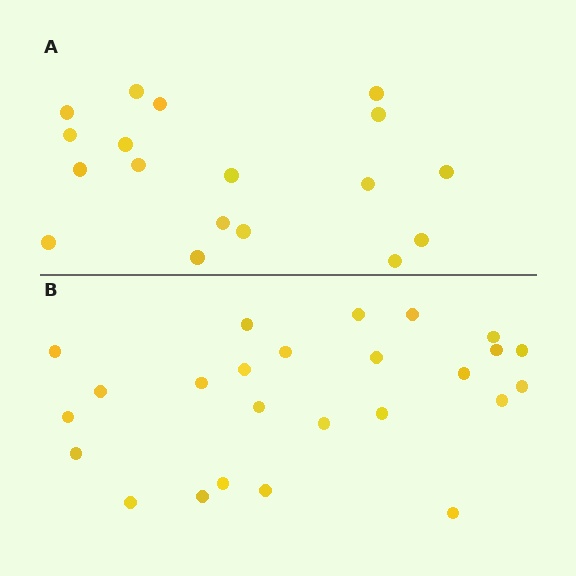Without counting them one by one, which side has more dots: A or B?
Region B (the bottom region) has more dots.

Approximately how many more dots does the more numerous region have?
Region B has roughly 8 or so more dots than region A.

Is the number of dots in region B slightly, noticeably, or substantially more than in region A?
Region B has noticeably more, but not dramatically so. The ratio is roughly 1.4 to 1.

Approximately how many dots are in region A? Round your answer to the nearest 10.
About 20 dots. (The exact count is 18, which rounds to 20.)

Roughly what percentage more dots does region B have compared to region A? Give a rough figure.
About 40% more.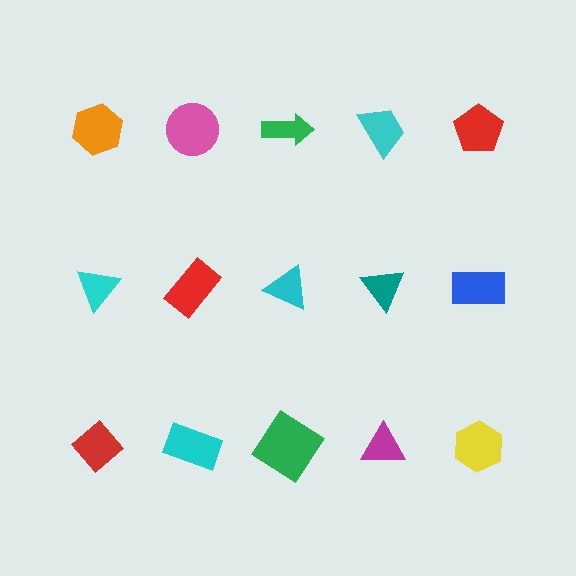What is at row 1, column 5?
A red pentagon.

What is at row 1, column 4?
A cyan trapezoid.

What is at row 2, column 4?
A teal triangle.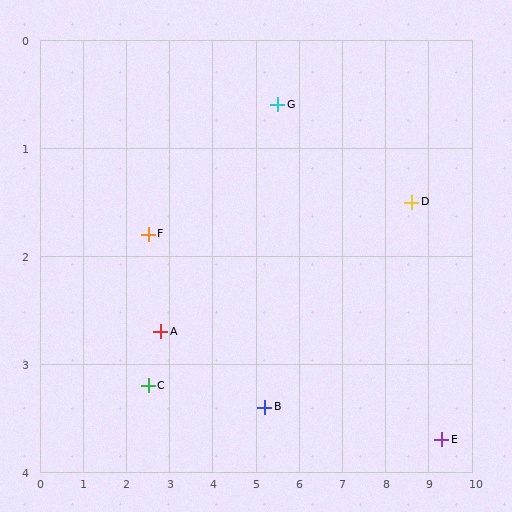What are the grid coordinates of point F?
Point F is at approximately (2.5, 1.8).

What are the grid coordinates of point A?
Point A is at approximately (2.8, 2.7).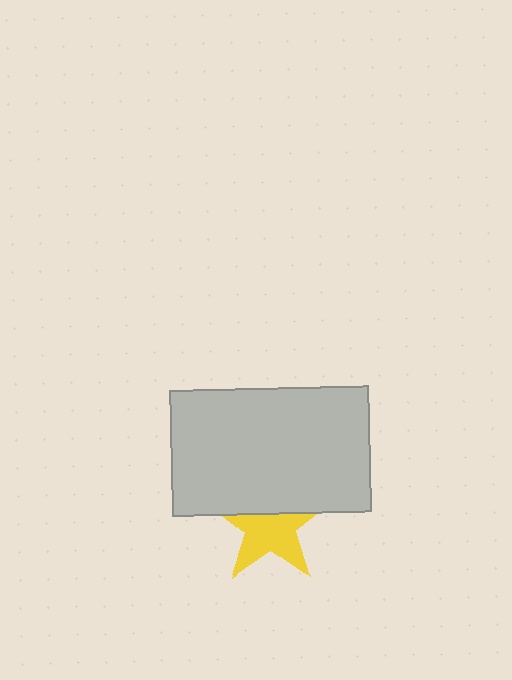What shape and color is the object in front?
The object in front is a light gray rectangle.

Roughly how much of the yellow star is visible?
About half of it is visible (roughly 60%).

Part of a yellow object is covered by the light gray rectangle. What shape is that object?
It is a star.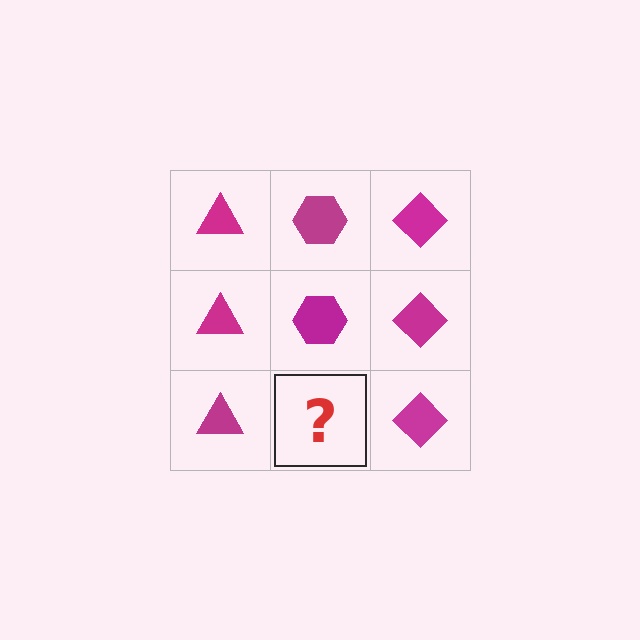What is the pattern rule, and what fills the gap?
The rule is that each column has a consistent shape. The gap should be filled with a magenta hexagon.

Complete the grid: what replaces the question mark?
The question mark should be replaced with a magenta hexagon.